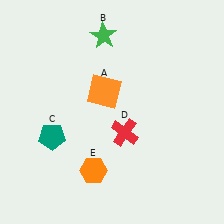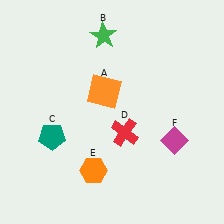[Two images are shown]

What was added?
A magenta diamond (F) was added in Image 2.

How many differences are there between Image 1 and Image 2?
There is 1 difference between the two images.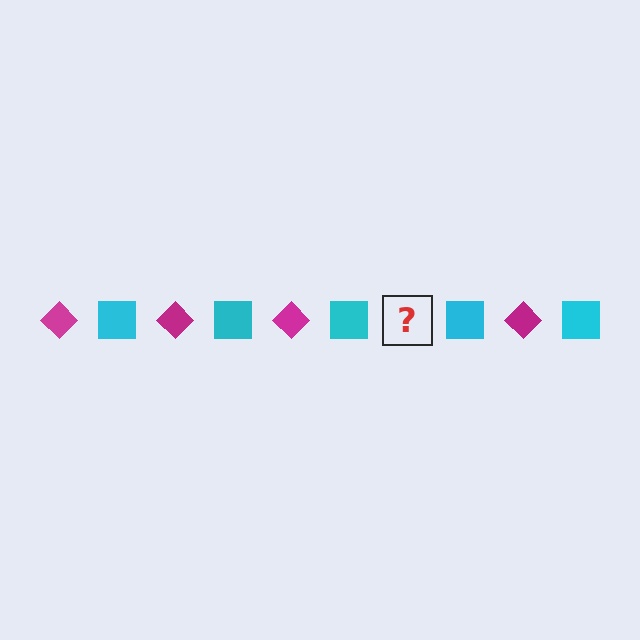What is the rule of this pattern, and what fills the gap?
The rule is that the pattern alternates between magenta diamond and cyan square. The gap should be filled with a magenta diamond.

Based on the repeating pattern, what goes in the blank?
The blank should be a magenta diamond.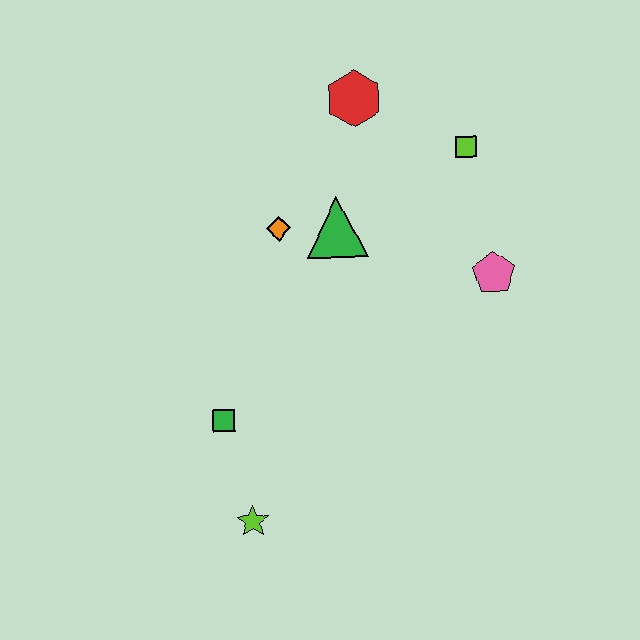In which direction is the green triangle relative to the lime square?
The green triangle is to the left of the lime square.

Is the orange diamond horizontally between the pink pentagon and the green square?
Yes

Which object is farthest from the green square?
The lime square is farthest from the green square.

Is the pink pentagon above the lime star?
Yes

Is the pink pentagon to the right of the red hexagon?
Yes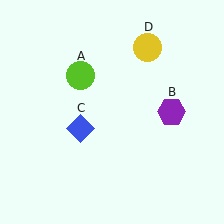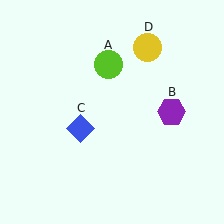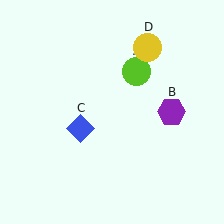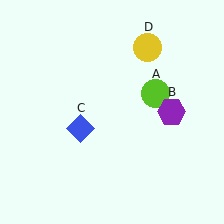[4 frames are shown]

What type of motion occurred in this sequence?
The lime circle (object A) rotated clockwise around the center of the scene.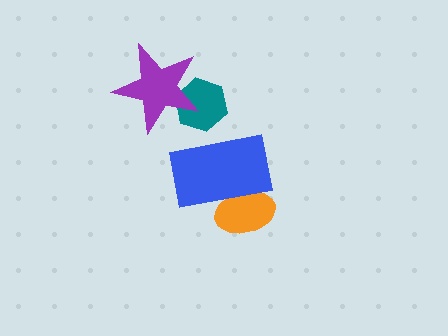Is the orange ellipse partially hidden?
Yes, it is partially covered by another shape.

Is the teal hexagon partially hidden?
Yes, it is partially covered by another shape.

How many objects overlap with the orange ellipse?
1 object overlaps with the orange ellipse.